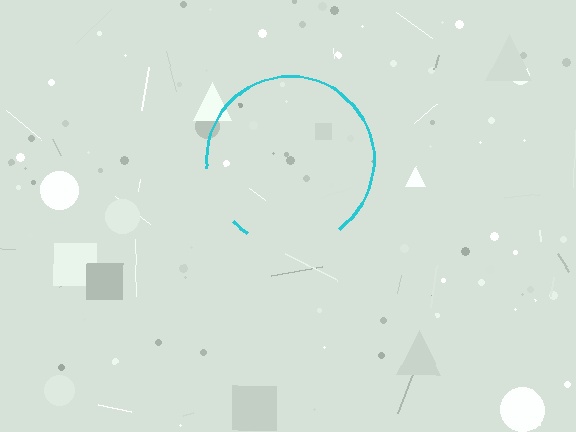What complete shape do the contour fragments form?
The contour fragments form a circle.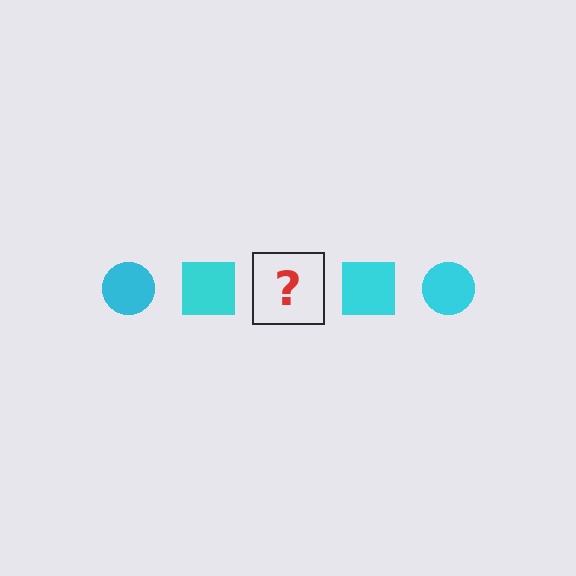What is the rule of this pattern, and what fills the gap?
The rule is that the pattern cycles through circle, square shapes in cyan. The gap should be filled with a cyan circle.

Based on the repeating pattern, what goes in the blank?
The blank should be a cyan circle.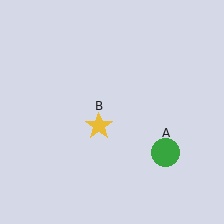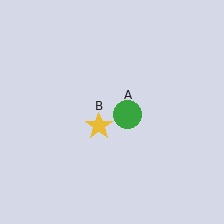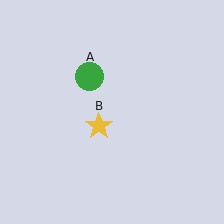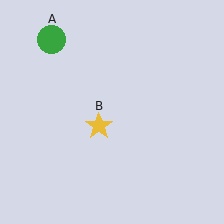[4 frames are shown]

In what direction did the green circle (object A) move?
The green circle (object A) moved up and to the left.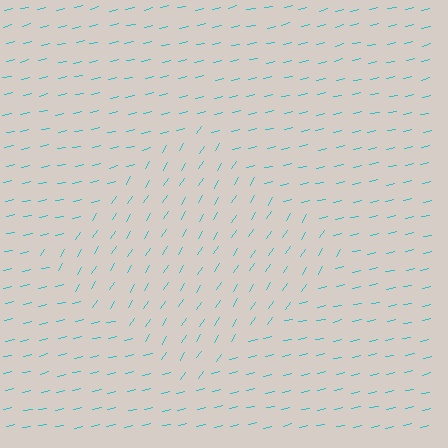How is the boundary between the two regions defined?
The boundary is defined purely by a change in line orientation (approximately 45 degrees difference). All lines are the same color and thickness.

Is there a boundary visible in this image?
Yes, there is a texture boundary formed by a change in line orientation.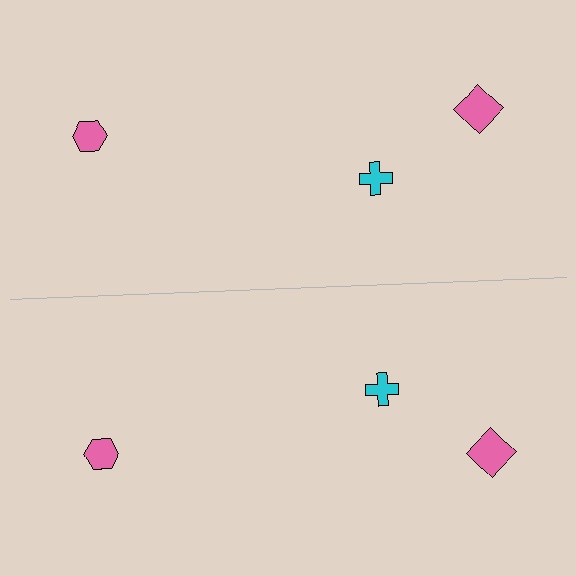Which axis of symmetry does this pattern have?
The pattern has a horizontal axis of symmetry running through the center of the image.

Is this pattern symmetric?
Yes, this pattern has bilateral (reflection) symmetry.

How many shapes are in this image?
There are 6 shapes in this image.